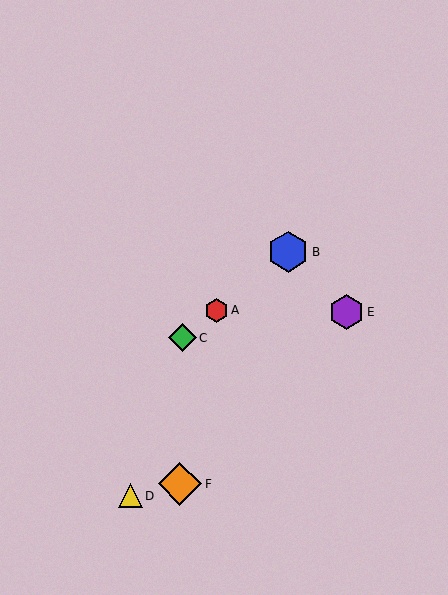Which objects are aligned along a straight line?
Objects A, B, C are aligned along a straight line.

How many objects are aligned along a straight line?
3 objects (A, B, C) are aligned along a straight line.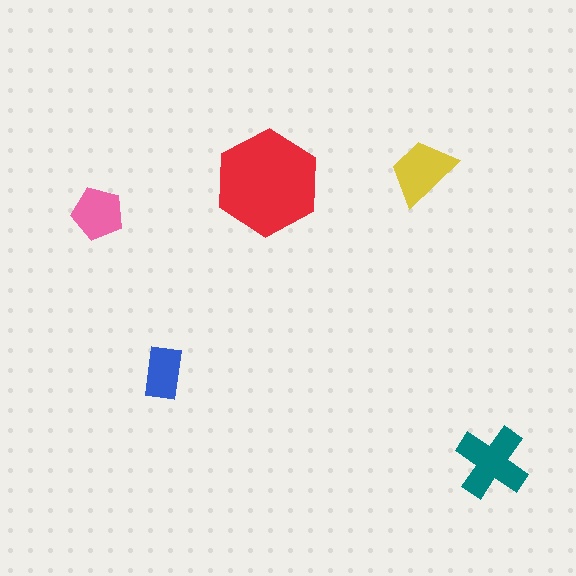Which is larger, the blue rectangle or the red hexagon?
The red hexagon.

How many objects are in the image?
There are 5 objects in the image.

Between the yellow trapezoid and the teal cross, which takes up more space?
The teal cross.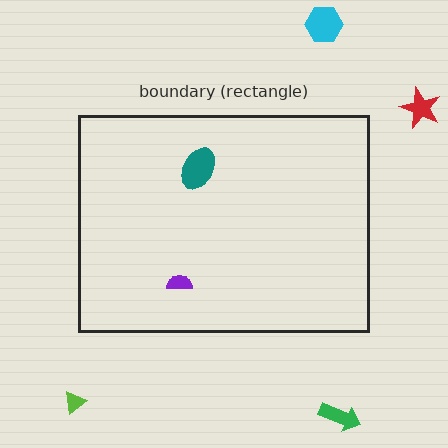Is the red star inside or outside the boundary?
Outside.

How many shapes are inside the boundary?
2 inside, 4 outside.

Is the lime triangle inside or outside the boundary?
Outside.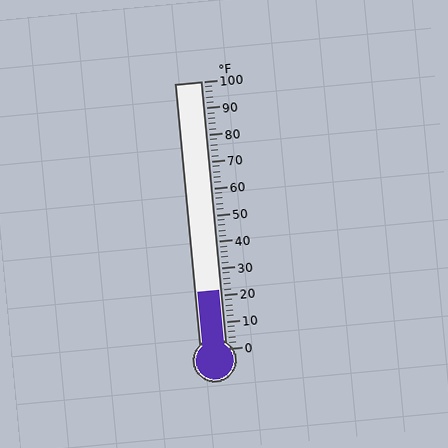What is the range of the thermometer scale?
The thermometer scale ranges from 0°F to 100°F.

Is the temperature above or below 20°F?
The temperature is above 20°F.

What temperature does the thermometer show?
The thermometer shows approximately 22°F.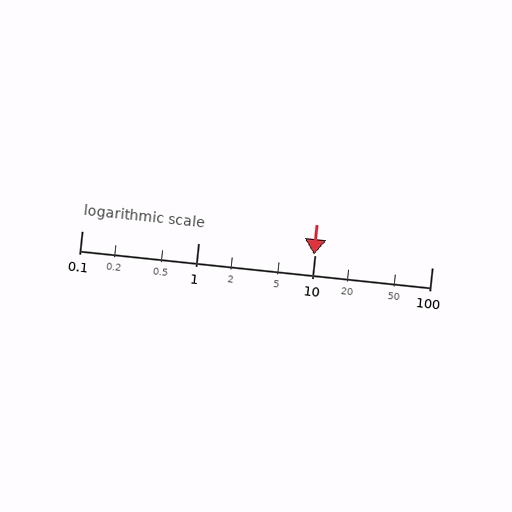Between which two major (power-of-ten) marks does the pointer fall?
The pointer is between 1 and 10.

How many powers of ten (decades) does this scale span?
The scale spans 3 decades, from 0.1 to 100.